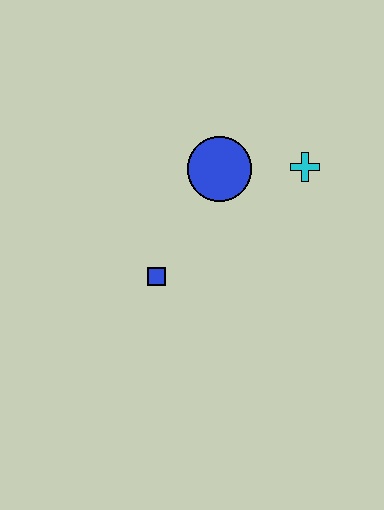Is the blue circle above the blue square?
Yes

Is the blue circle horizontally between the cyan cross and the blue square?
Yes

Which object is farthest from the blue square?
The cyan cross is farthest from the blue square.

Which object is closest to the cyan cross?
The blue circle is closest to the cyan cross.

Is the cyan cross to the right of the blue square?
Yes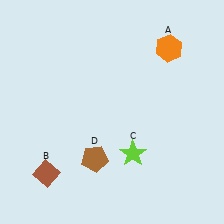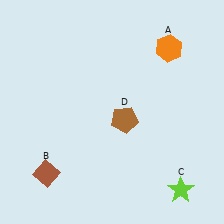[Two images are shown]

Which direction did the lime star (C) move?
The lime star (C) moved right.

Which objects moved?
The objects that moved are: the lime star (C), the brown pentagon (D).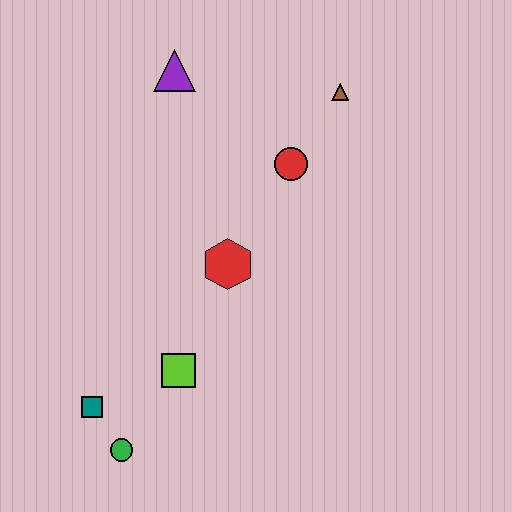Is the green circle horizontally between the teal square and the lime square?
Yes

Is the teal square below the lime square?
Yes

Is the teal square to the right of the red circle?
No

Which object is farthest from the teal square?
The brown triangle is farthest from the teal square.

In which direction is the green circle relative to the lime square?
The green circle is below the lime square.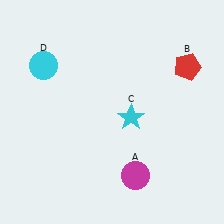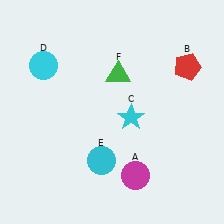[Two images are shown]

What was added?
A cyan circle (E), a green triangle (F) were added in Image 2.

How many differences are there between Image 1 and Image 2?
There are 2 differences between the two images.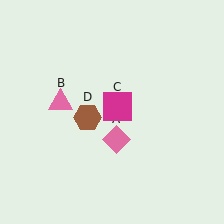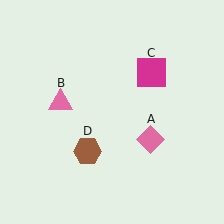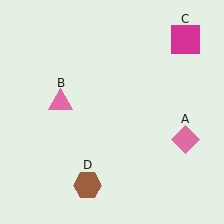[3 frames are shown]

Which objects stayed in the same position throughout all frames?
Pink triangle (object B) remained stationary.